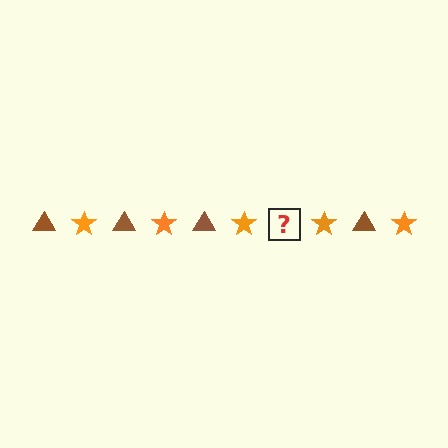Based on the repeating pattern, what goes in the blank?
The blank should be a brown triangle.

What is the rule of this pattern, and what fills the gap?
The rule is that the pattern alternates between brown triangle and orange star. The gap should be filled with a brown triangle.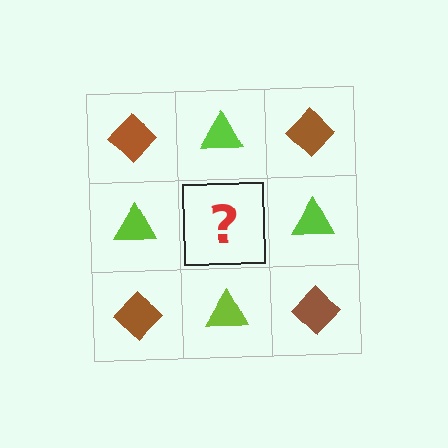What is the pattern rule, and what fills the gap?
The rule is that it alternates brown diamond and lime triangle in a checkerboard pattern. The gap should be filled with a brown diamond.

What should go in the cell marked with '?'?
The missing cell should contain a brown diamond.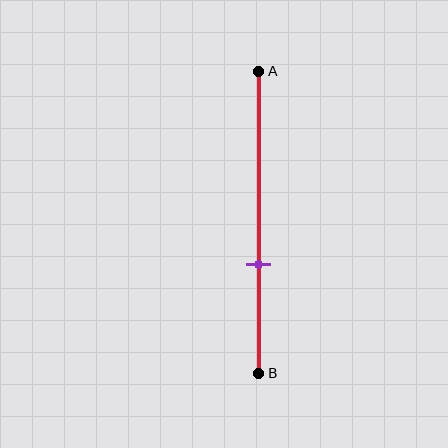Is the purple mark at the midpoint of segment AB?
No, the mark is at about 65% from A, not at the 50% midpoint.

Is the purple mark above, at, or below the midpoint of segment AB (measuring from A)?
The purple mark is below the midpoint of segment AB.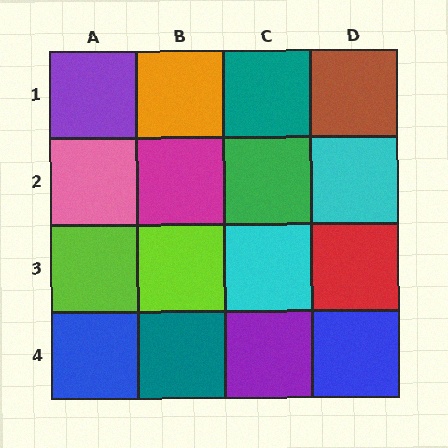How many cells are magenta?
1 cell is magenta.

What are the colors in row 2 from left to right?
Pink, magenta, green, cyan.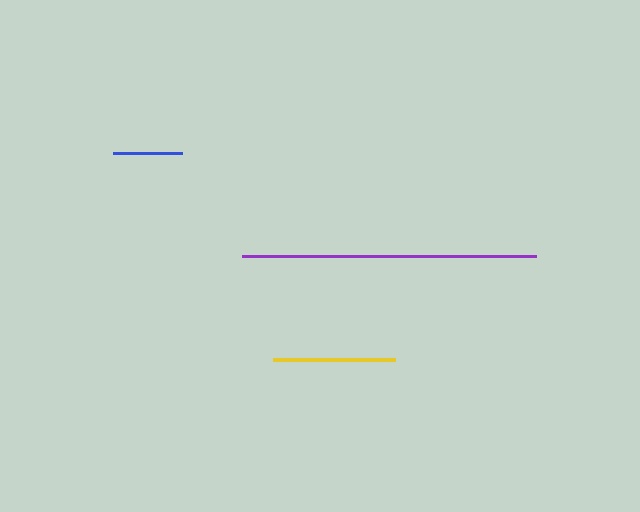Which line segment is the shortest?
The blue line is the shortest at approximately 69 pixels.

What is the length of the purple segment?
The purple segment is approximately 294 pixels long.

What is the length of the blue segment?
The blue segment is approximately 69 pixels long.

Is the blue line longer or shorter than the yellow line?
The yellow line is longer than the blue line.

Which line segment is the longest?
The purple line is the longest at approximately 294 pixels.